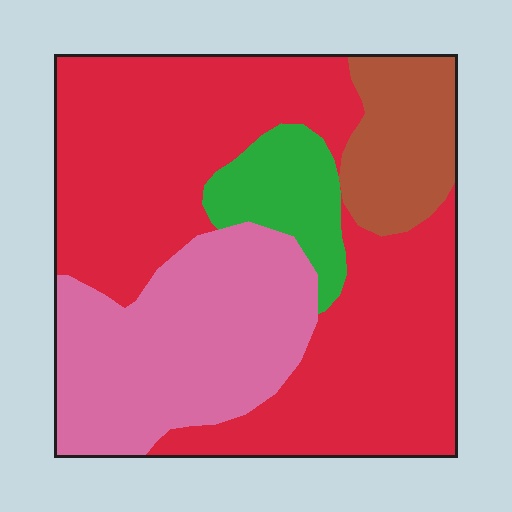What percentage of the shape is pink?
Pink takes up about one quarter (1/4) of the shape.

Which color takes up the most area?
Red, at roughly 55%.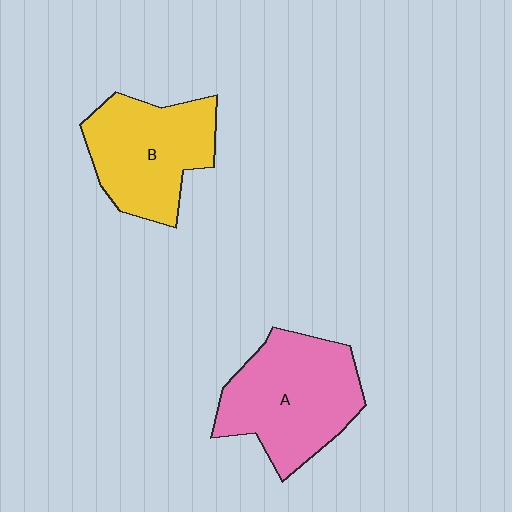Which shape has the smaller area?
Shape B (yellow).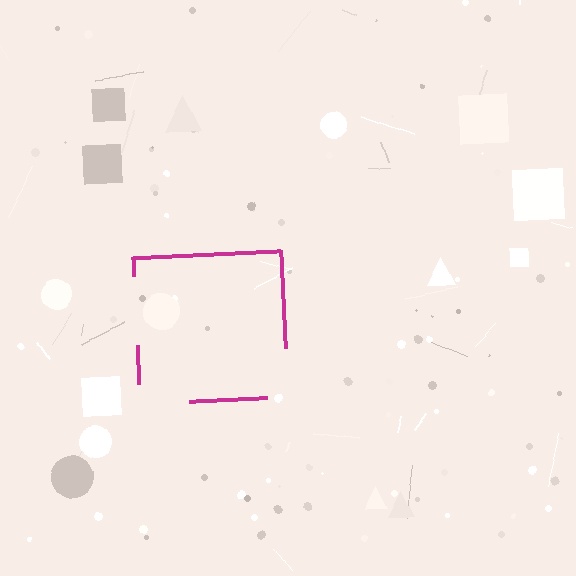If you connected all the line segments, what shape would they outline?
They would outline a square.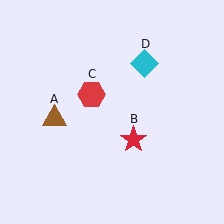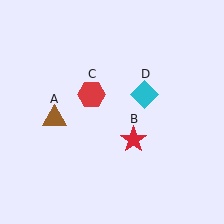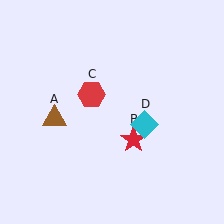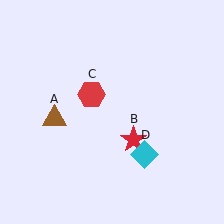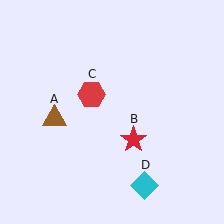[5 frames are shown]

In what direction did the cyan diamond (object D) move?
The cyan diamond (object D) moved down.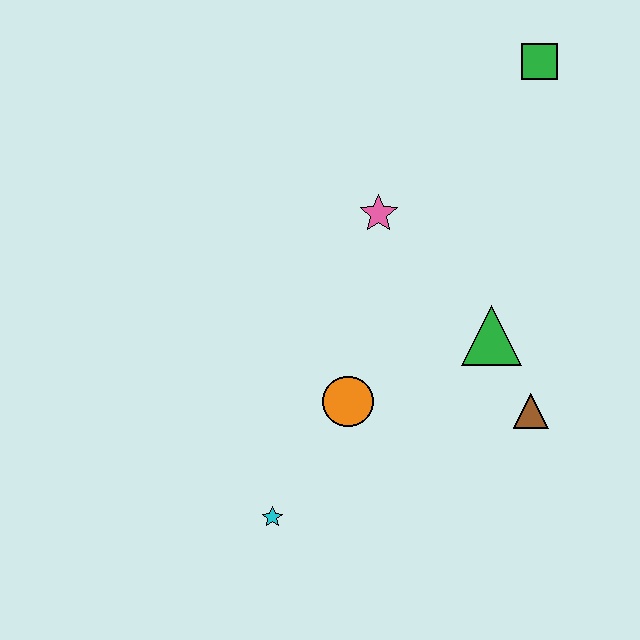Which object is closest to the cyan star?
The orange circle is closest to the cyan star.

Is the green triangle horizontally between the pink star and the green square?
Yes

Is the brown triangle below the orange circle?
Yes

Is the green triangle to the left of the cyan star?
No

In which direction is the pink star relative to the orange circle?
The pink star is above the orange circle.